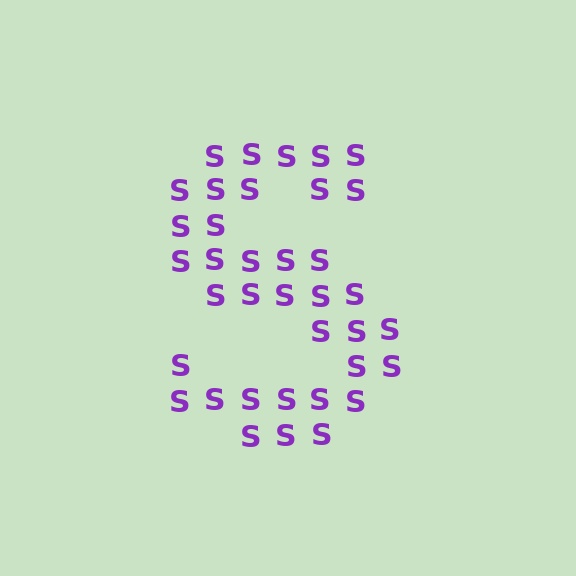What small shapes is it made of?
It is made of small letter S's.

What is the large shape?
The large shape is the letter S.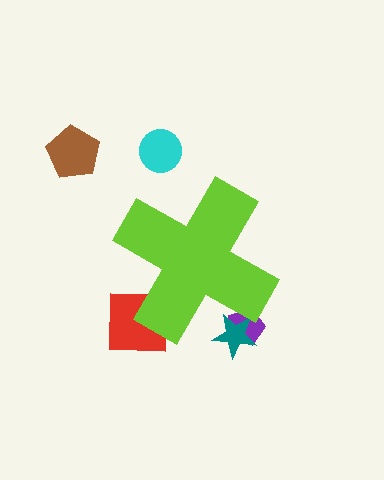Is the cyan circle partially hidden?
No, the cyan circle is fully visible.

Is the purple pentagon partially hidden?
Yes, the purple pentagon is partially hidden behind the lime cross.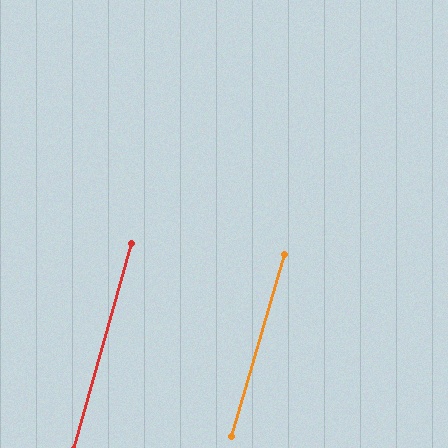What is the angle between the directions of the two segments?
Approximately 1 degree.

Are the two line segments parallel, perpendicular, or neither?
Parallel — their directions differ by only 1.0°.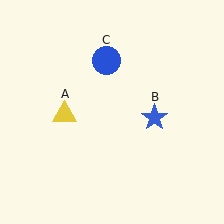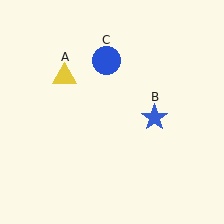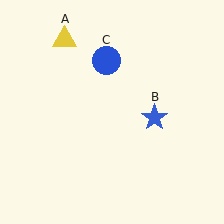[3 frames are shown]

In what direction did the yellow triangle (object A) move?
The yellow triangle (object A) moved up.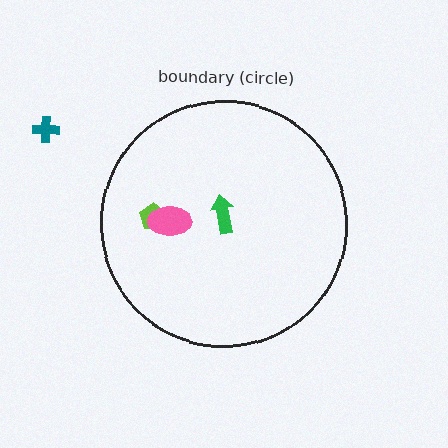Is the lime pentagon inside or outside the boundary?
Inside.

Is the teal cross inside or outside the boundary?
Outside.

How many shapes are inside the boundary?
3 inside, 1 outside.